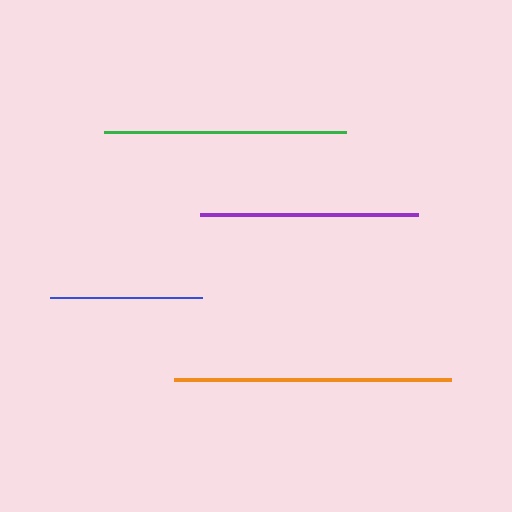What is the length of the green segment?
The green segment is approximately 242 pixels long.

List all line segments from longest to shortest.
From longest to shortest: orange, green, purple, blue.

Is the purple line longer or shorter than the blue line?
The purple line is longer than the blue line.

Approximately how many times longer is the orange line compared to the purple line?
The orange line is approximately 1.3 times the length of the purple line.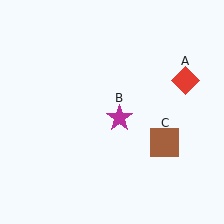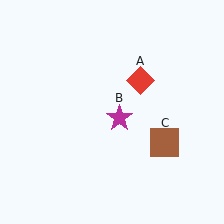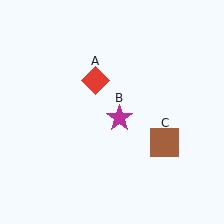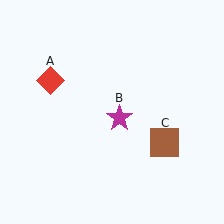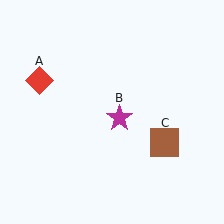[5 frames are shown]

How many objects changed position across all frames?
1 object changed position: red diamond (object A).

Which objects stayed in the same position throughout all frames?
Magenta star (object B) and brown square (object C) remained stationary.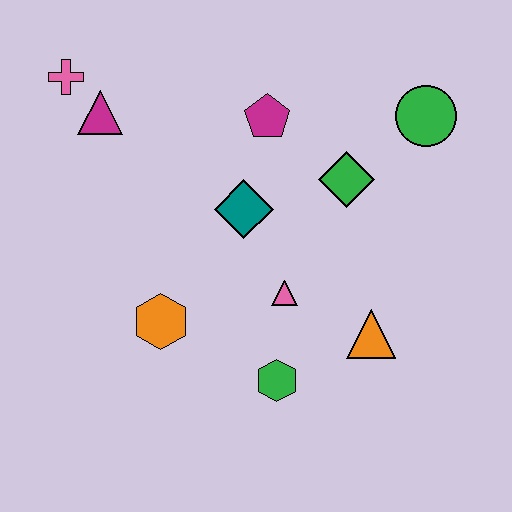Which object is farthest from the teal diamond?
The pink cross is farthest from the teal diamond.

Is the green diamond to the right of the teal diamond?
Yes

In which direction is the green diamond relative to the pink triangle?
The green diamond is above the pink triangle.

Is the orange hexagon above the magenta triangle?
No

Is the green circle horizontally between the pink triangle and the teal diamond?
No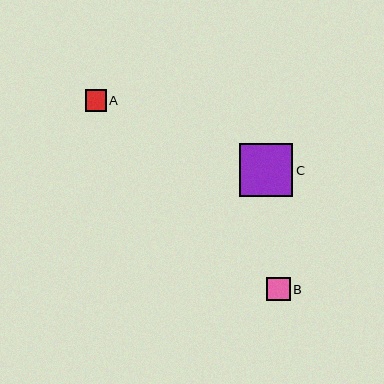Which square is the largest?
Square C is the largest with a size of approximately 53 pixels.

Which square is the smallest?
Square A is the smallest with a size of approximately 21 pixels.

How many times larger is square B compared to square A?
Square B is approximately 1.1 times the size of square A.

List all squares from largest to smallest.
From largest to smallest: C, B, A.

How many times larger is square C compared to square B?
Square C is approximately 2.3 times the size of square B.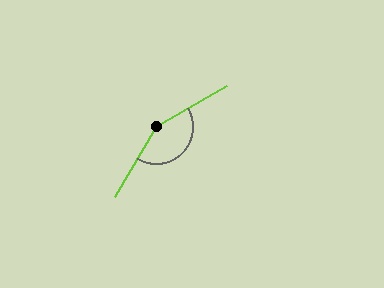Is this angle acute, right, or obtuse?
It is obtuse.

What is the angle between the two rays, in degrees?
Approximately 151 degrees.